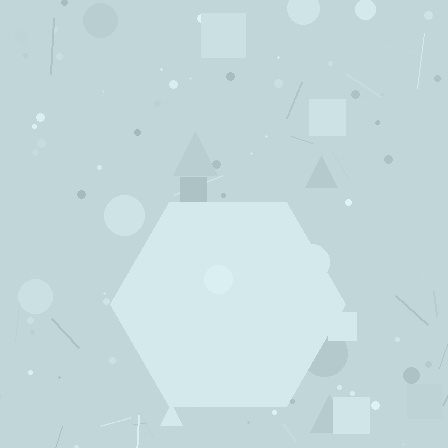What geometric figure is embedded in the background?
A hexagon is embedded in the background.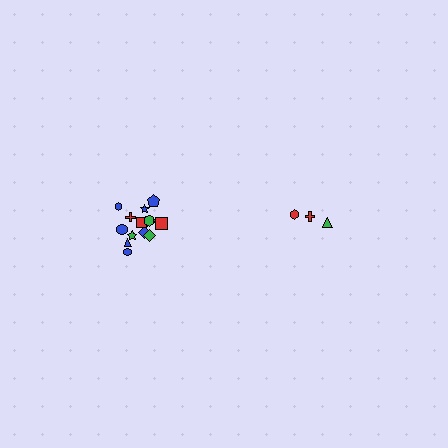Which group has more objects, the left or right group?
The left group.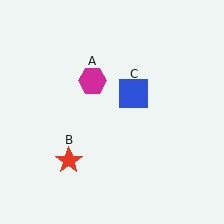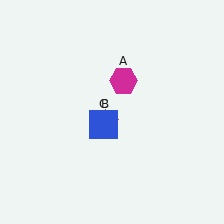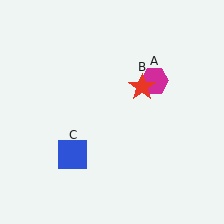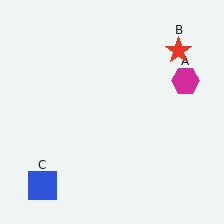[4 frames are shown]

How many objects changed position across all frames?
3 objects changed position: magenta hexagon (object A), red star (object B), blue square (object C).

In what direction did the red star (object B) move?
The red star (object B) moved up and to the right.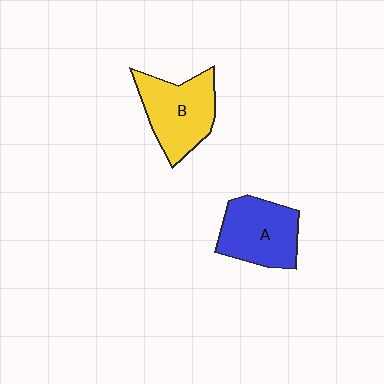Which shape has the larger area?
Shape B (yellow).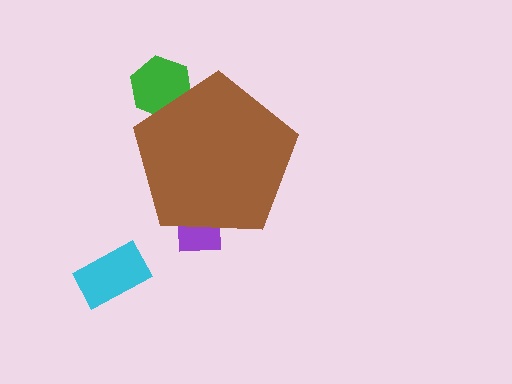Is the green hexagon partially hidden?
Yes, the green hexagon is partially hidden behind the brown pentagon.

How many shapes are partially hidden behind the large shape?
2 shapes are partially hidden.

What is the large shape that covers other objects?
A brown pentagon.